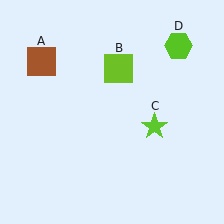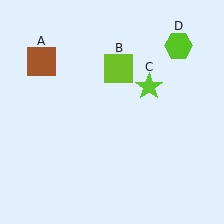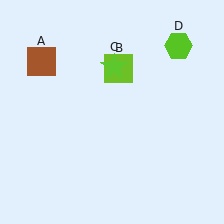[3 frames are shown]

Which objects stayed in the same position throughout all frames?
Brown square (object A) and lime square (object B) and lime hexagon (object D) remained stationary.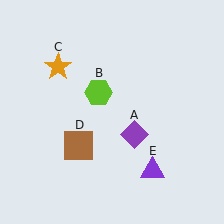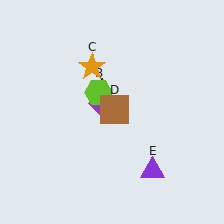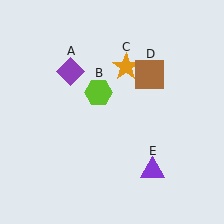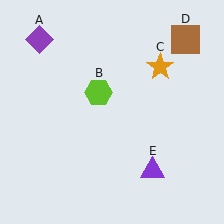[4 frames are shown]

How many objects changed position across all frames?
3 objects changed position: purple diamond (object A), orange star (object C), brown square (object D).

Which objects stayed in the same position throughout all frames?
Lime hexagon (object B) and purple triangle (object E) remained stationary.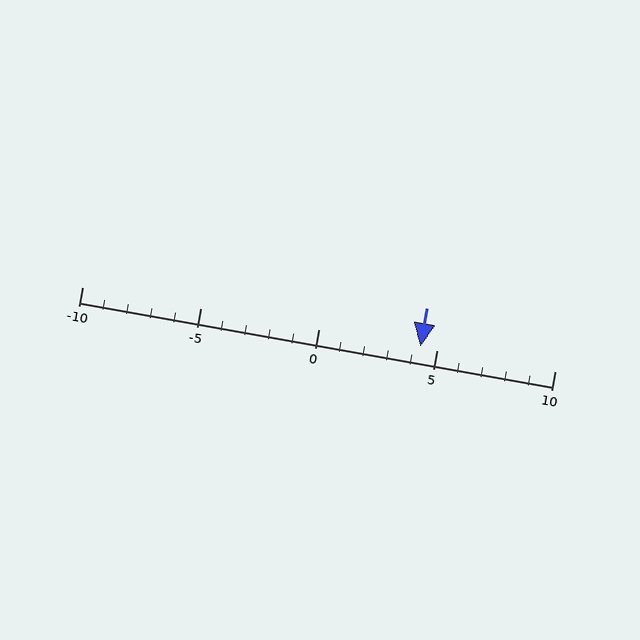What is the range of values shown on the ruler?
The ruler shows values from -10 to 10.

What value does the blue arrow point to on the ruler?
The blue arrow points to approximately 4.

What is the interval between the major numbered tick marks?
The major tick marks are spaced 5 units apart.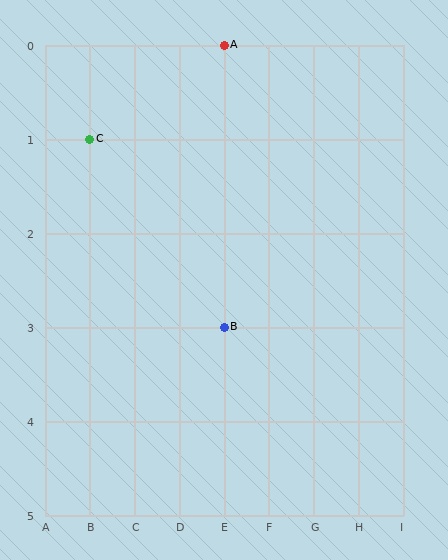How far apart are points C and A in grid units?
Points C and A are 3 columns and 1 row apart (about 3.2 grid units diagonally).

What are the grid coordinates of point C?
Point C is at grid coordinates (B, 1).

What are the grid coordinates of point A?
Point A is at grid coordinates (E, 0).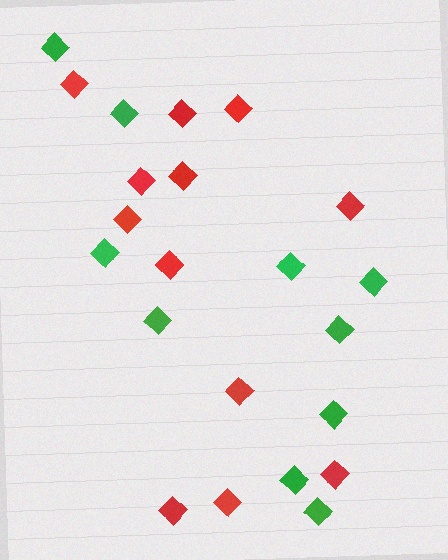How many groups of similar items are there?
There are 2 groups: one group of red diamonds (12) and one group of green diamonds (10).